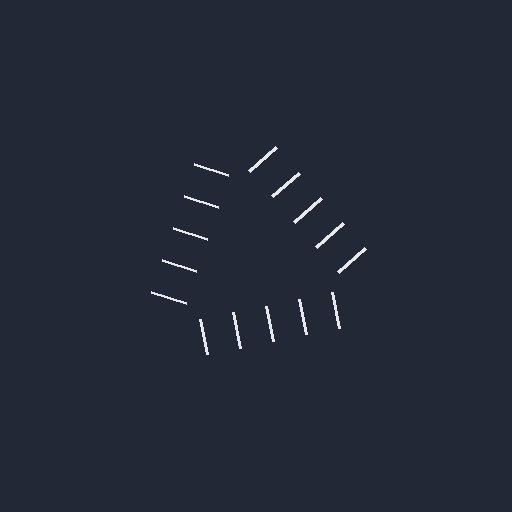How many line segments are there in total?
15 — 5 along each of the 3 edges.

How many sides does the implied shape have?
3 sides — the line-ends trace a triangle.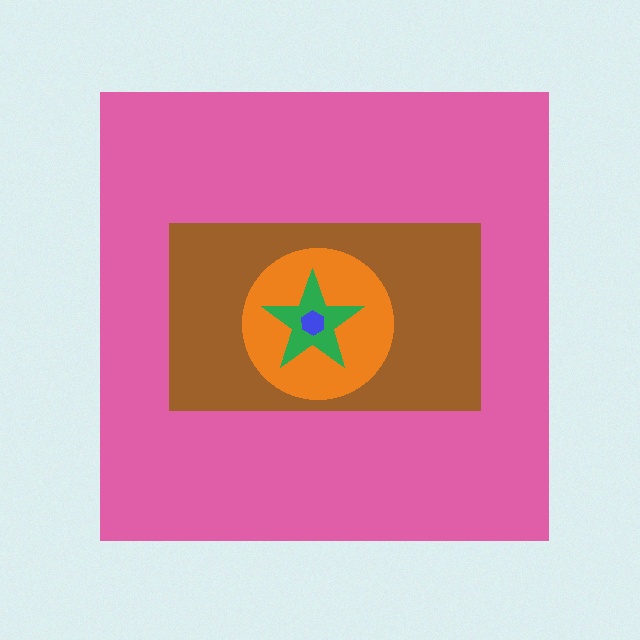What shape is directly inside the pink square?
The brown rectangle.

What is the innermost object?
The blue hexagon.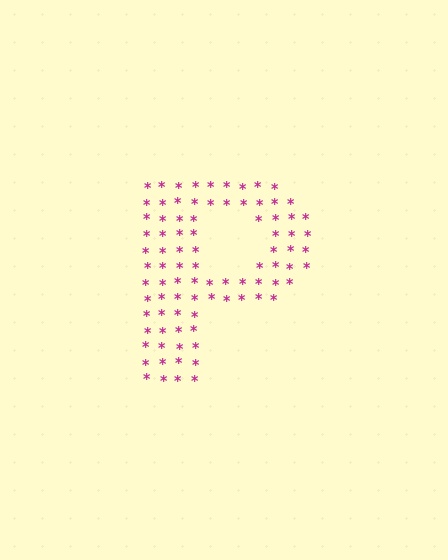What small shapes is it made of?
It is made of small asterisks.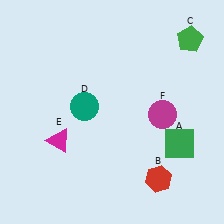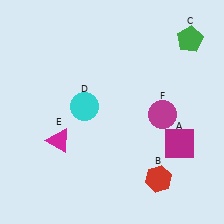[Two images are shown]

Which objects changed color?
A changed from green to magenta. D changed from teal to cyan.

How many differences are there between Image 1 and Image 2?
There are 2 differences between the two images.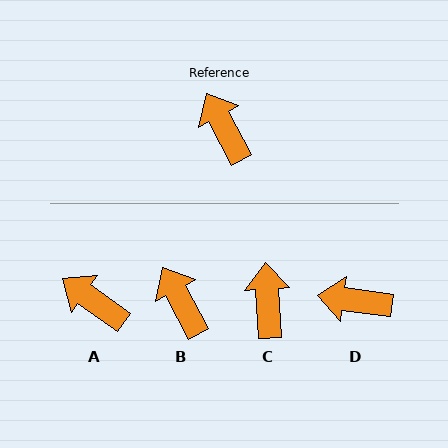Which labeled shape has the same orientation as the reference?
B.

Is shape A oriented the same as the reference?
No, it is off by about 27 degrees.